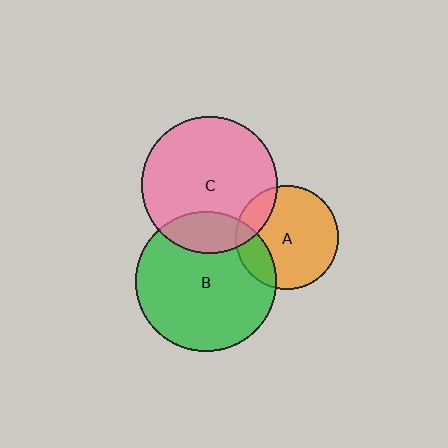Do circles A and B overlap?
Yes.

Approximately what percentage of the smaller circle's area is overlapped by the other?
Approximately 20%.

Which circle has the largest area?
Circle B (green).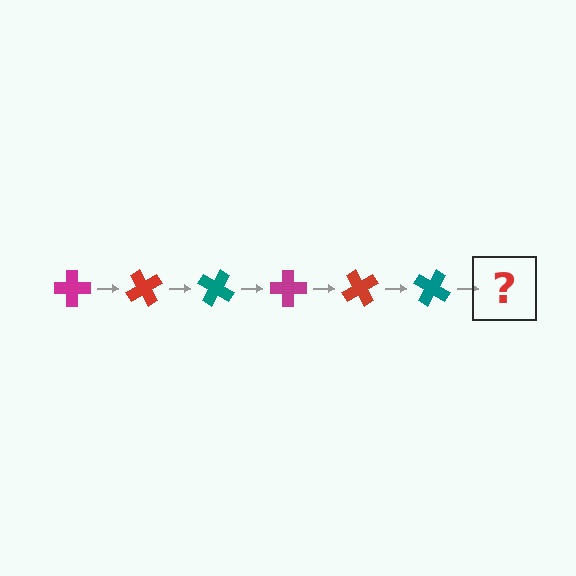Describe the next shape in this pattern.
It should be a magenta cross, rotated 360 degrees from the start.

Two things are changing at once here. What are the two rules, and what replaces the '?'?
The two rules are that it rotates 60 degrees each step and the color cycles through magenta, red, and teal. The '?' should be a magenta cross, rotated 360 degrees from the start.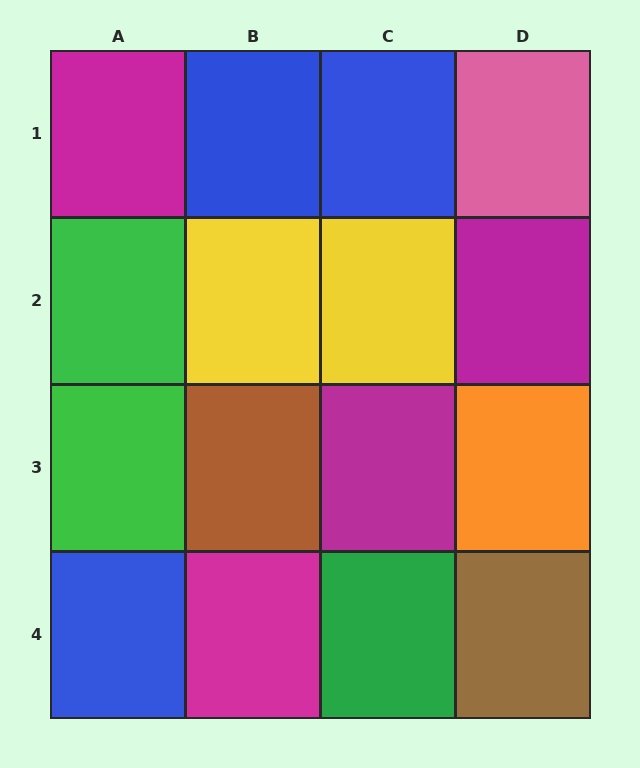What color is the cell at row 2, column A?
Green.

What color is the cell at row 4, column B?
Magenta.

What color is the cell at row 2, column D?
Magenta.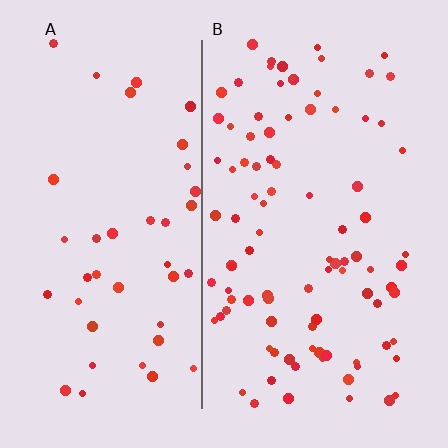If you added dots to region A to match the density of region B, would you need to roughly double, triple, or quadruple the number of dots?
Approximately double.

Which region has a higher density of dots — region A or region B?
B (the right).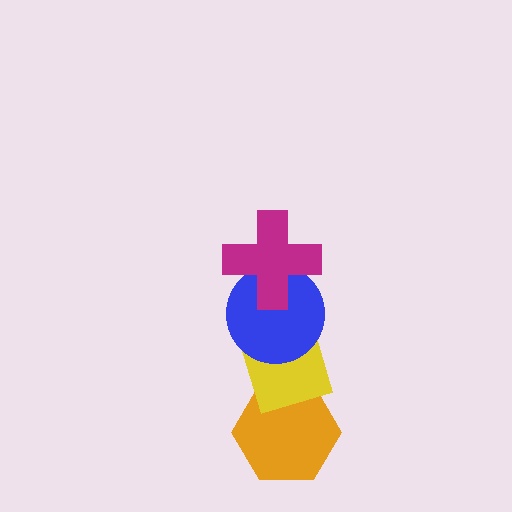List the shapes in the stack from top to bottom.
From top to bottom: the magenta cross, the blue circle, the yellow diamond, the orange hexagon.